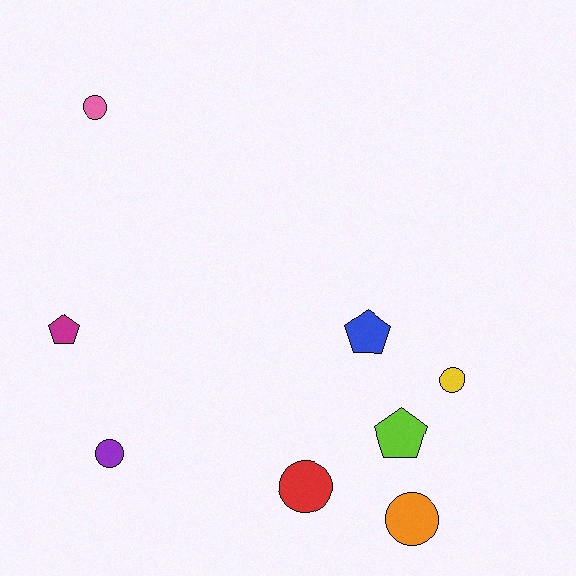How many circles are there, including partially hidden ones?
There are 5 circles.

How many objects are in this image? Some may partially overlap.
There are 8 objects.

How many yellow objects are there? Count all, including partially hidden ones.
There is 1 yellow object.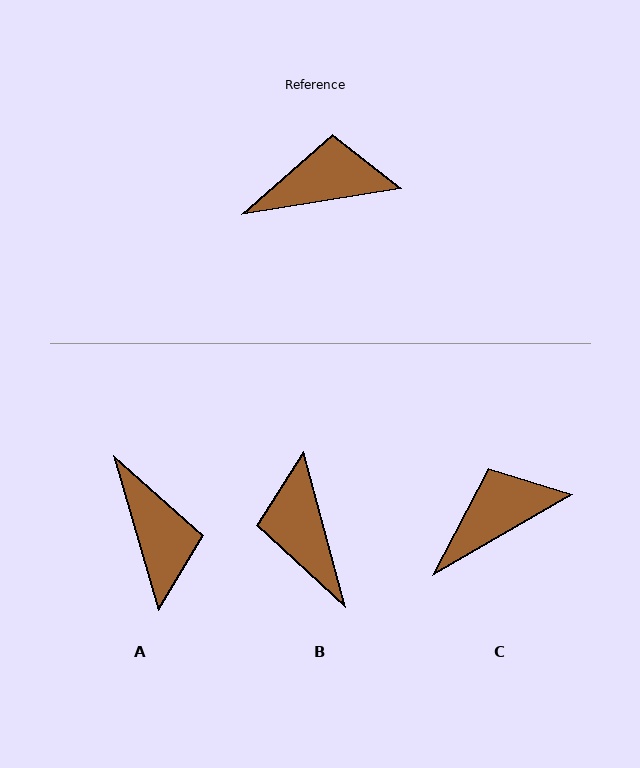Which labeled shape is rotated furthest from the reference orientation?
B, about 96 degrees away.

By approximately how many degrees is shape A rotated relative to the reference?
Approximately 83 degrees clockwise.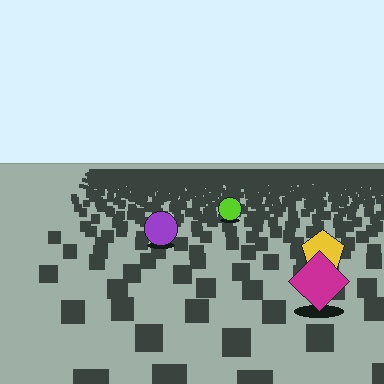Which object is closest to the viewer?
The magenta diamond is closest. The texture marks near it are larger and more spread out.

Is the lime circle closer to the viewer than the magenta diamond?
No. The magenta diamond is closer — you can tell from the texture gradient: the ground texture is coarser near it.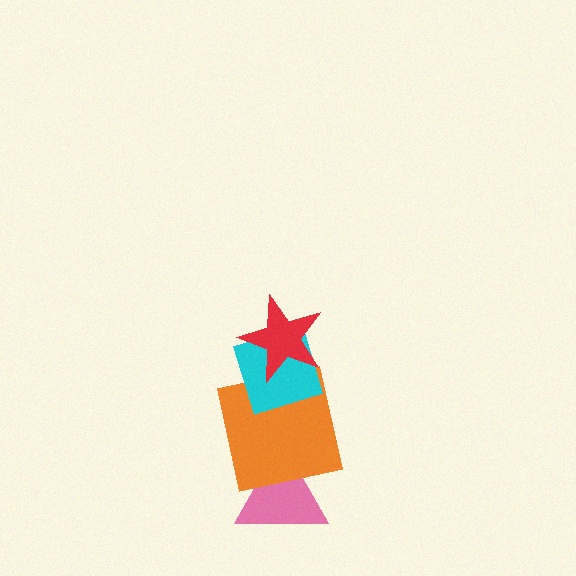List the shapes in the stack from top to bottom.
From top to bottom: the red star, the cyan diamond, the orange square, the pink triangle.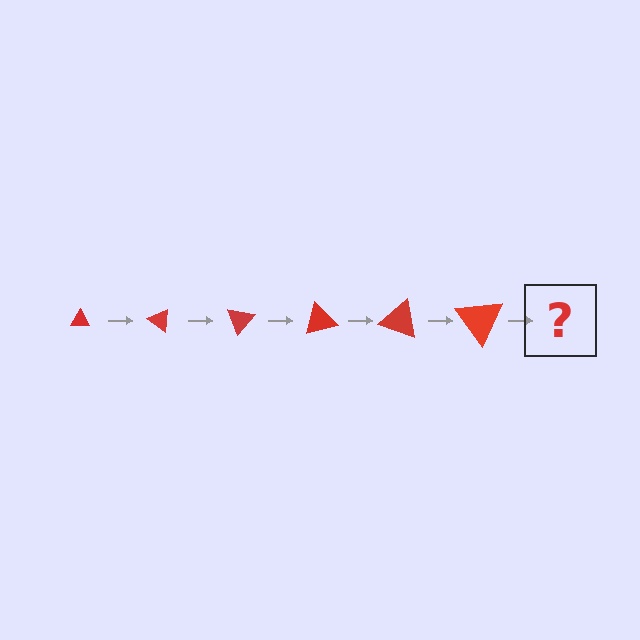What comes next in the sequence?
The next element should be a triangle, larger than the previous one and rotated 210 degrees from the start.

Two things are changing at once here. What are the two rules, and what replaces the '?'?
The two rules are that the triangle grows larger each step and it rotates 35 degrees each step. The '?' should be a triangle, larger than the previous one and rotated 210 degrees from the start.